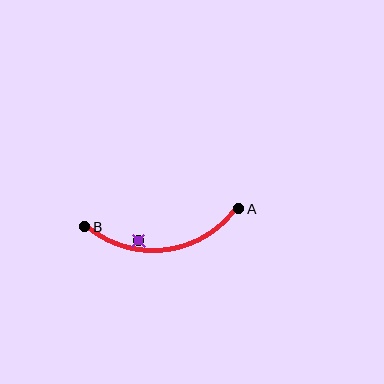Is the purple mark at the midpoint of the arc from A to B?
No — the purple mark does not lie on the arc at all. It sits slightly inside the curve.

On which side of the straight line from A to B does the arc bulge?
The arc bulges below the straight line connecting A and B.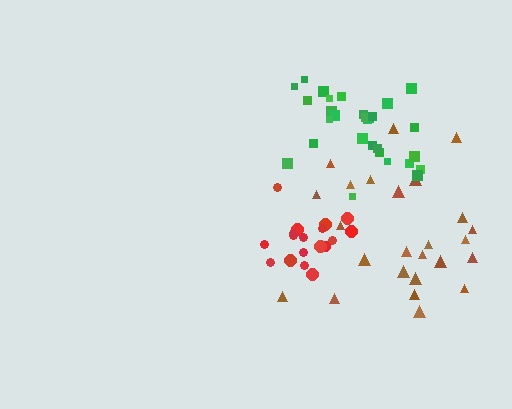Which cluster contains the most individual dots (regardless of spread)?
Green (29).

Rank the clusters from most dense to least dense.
red, green, brown.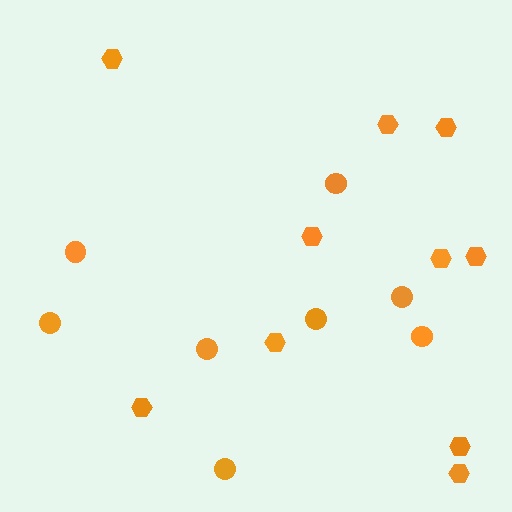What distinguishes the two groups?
There are 2 groups: one group of hexagons (10) and one group of circles (8).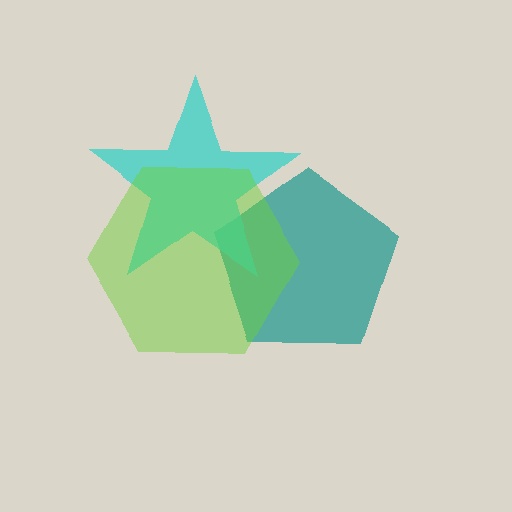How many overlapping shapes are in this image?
There are 3 overlapping shapes in the image.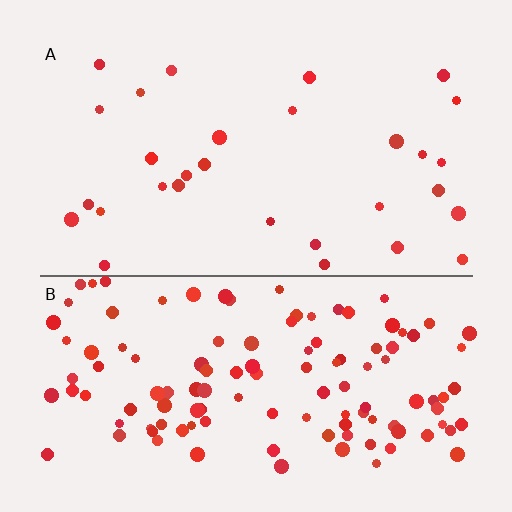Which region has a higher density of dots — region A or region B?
B (the bottom).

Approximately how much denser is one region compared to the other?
Approximately 4.0× — region B over region A.